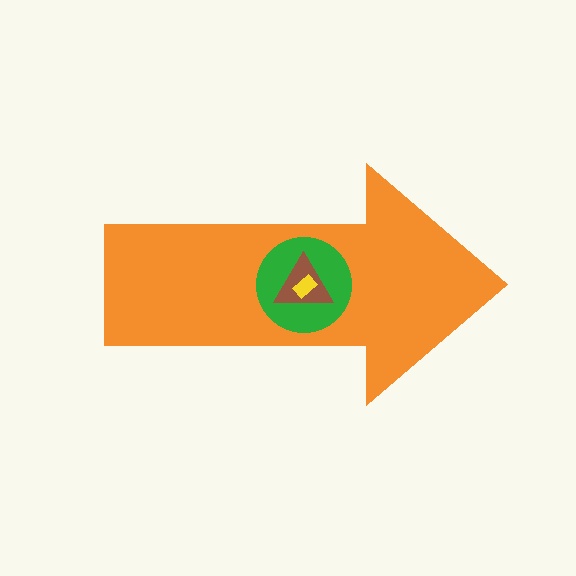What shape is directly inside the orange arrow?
The green circle.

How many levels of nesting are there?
4.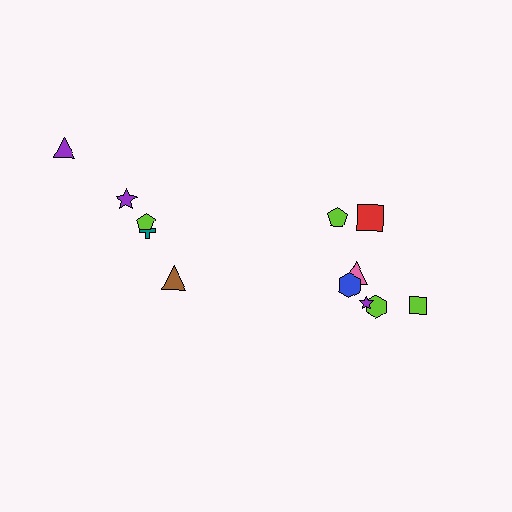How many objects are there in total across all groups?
There are 12 objects.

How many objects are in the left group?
There are 5 objects.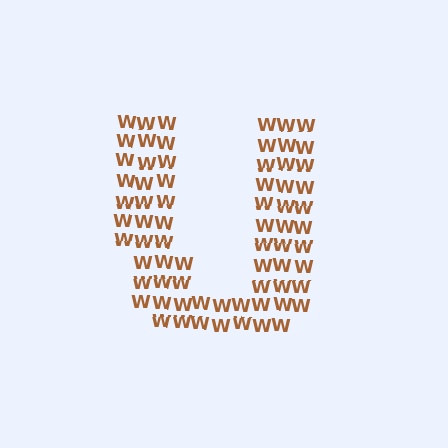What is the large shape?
The large shape is the letter U.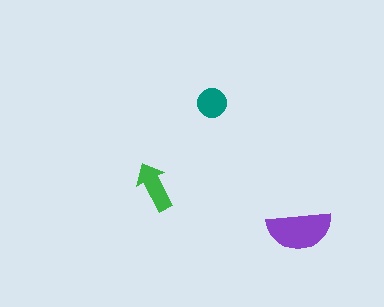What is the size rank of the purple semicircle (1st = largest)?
1st.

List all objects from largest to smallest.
The purple semicircle, the green arrow, the teal circle.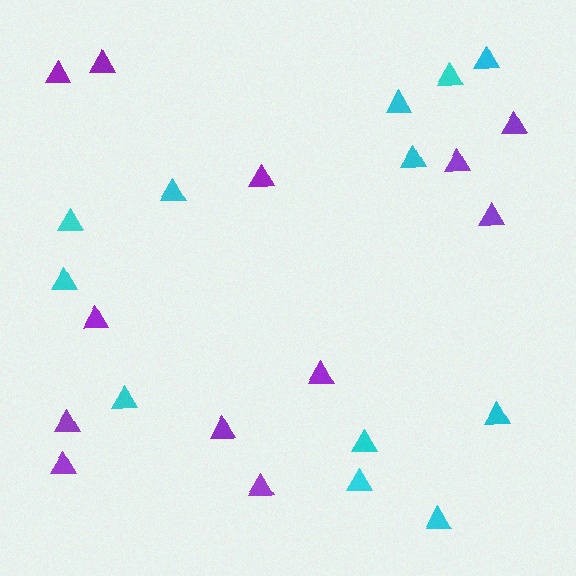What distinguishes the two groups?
There are 2 groups: one group of cyan triangles (12) and one group of purple triangles (12).